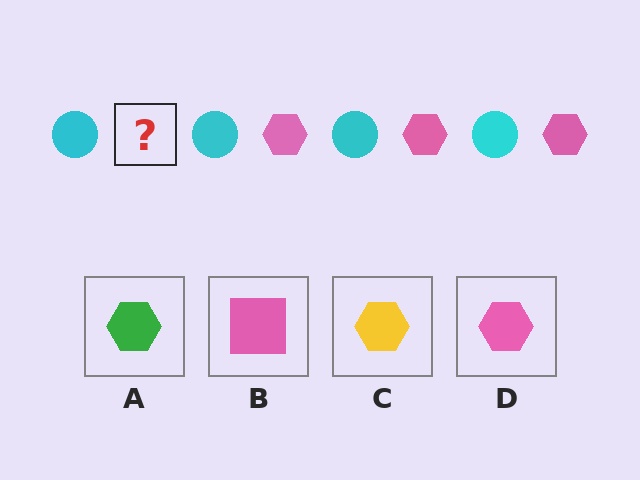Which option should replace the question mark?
Option D.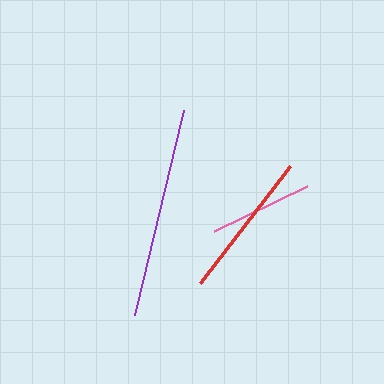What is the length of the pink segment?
The pink segment is approximately 103 pixels long.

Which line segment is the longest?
The purple line is the longest at approximately 211 pixels.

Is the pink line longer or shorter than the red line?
The red line is longer than the pink line.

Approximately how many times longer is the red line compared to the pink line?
The red line is approximately 1.4 times the length of the pink line.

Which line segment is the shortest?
The pink line is the shortest at approximately 103 pixels.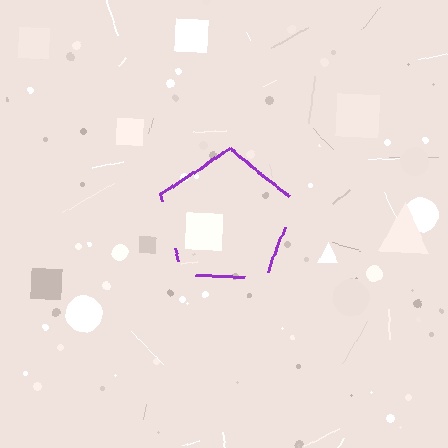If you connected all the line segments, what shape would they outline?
They would outline a pentagon.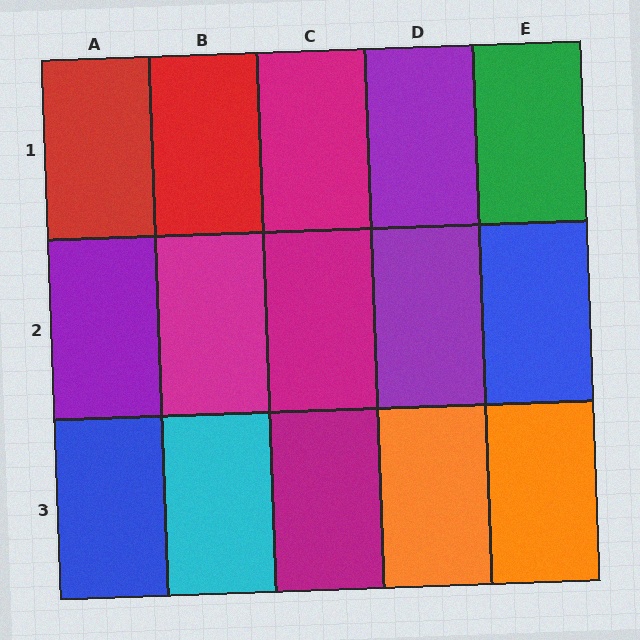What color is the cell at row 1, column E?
Green.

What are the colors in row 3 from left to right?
Blue, cyan, magenta, orange, orange.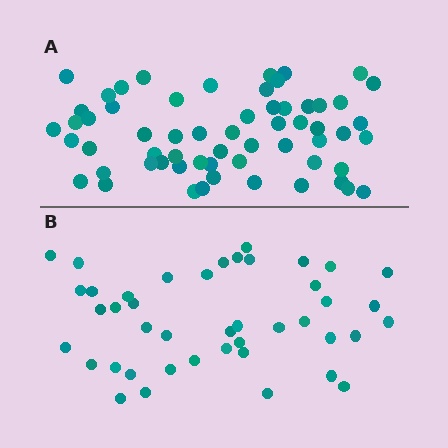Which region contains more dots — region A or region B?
Region A (the top region) has more dots.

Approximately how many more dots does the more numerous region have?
Region A has approximately 15 more dots than region B.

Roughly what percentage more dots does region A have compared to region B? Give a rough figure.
About 40% more.